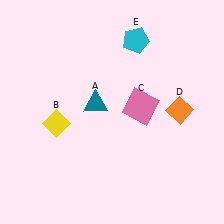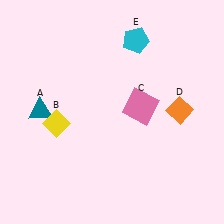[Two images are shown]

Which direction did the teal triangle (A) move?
The teal triangle (A) moved left.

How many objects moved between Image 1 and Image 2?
1 object moved between the two images.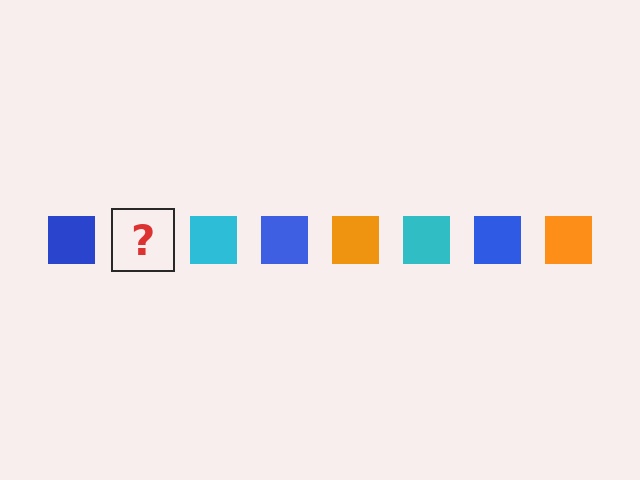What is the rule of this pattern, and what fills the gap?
The rule is that the pattern cycles through blue, orange, cyan squares. The gap should be filled with an orange square.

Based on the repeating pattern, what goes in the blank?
The blank should be an orange square.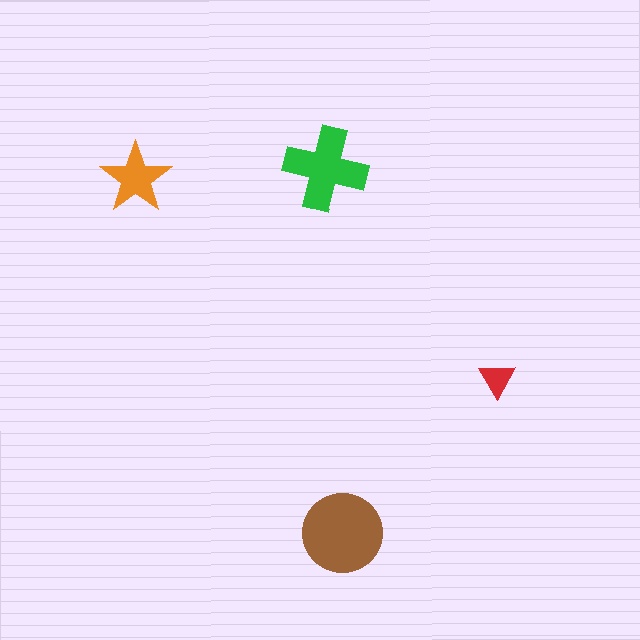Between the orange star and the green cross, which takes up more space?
The green cross.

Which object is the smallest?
The red triangle.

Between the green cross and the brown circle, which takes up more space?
The brown circle.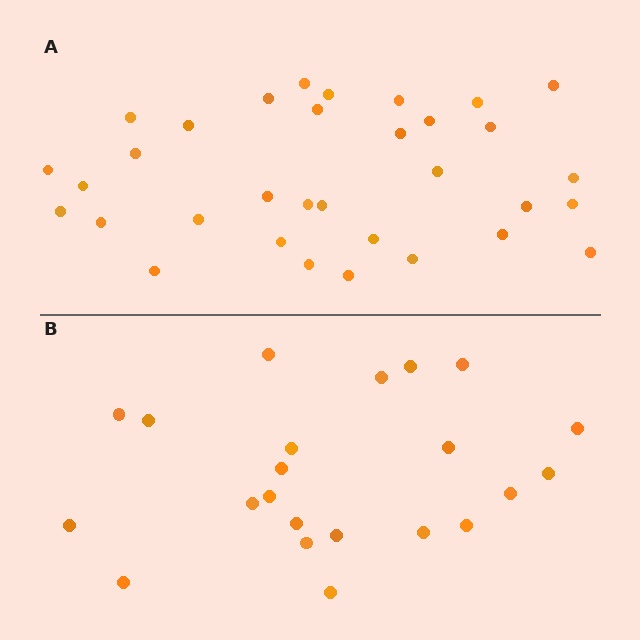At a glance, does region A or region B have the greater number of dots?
Region A (the top region) has more dots.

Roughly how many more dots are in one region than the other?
Region A has roughly 12 or so more dots than region B.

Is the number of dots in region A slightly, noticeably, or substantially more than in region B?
Region A has substantially more. The ratio is roughly 1.5 to 1.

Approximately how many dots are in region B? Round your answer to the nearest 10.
About 20 dots. (The exact count is 22, which rounds to 20.)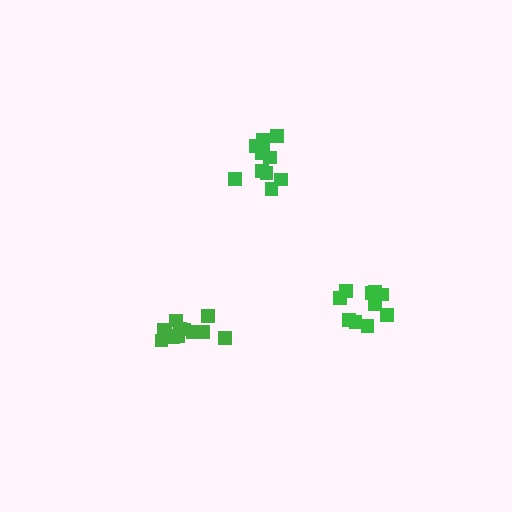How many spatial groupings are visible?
There are 3 spatial groupings.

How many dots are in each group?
Group 1: 11 dots, Group 2: 13 dots, Group 3: 10 dots (34 total).